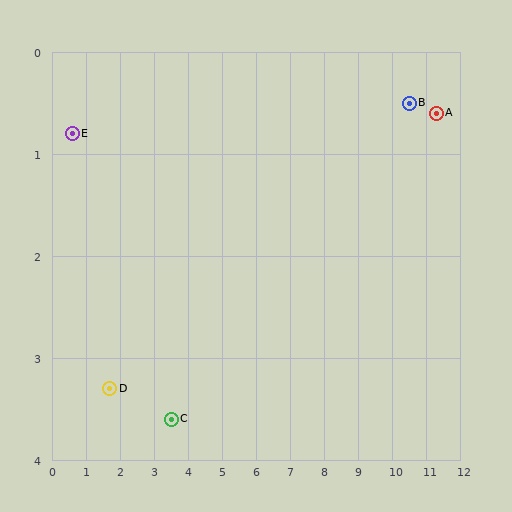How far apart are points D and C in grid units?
Points D and C are about 1.8 grid units apart.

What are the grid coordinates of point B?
Point B is at approximately (10.5, 0.5).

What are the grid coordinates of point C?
Point C is at approximately (3.5, 3.6).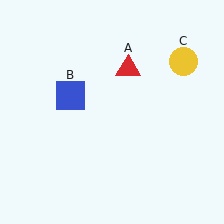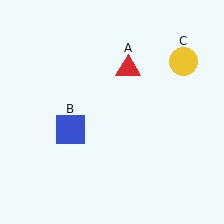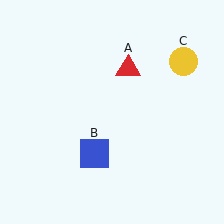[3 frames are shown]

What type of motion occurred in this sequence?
The blue square (object B) rotated counterclockwise around the center of the scene.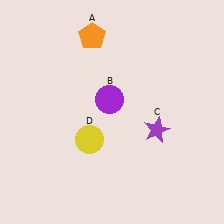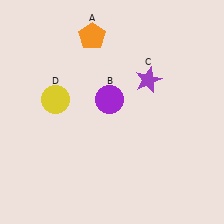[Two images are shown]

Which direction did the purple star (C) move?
The purple star (C) moved up.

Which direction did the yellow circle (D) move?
The yellow circle (D) moved up.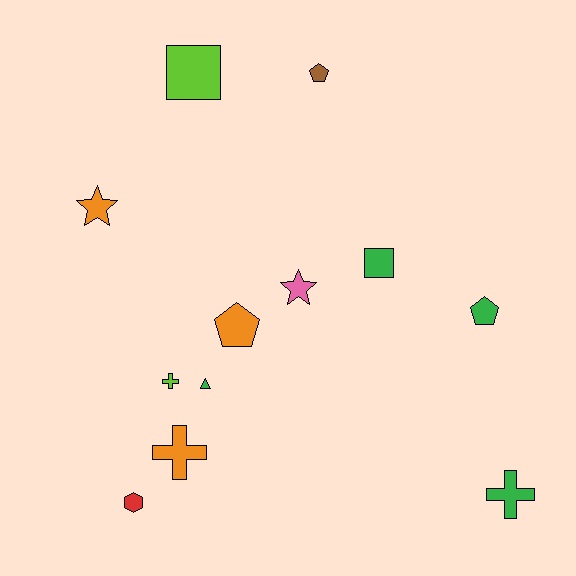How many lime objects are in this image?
There are 2 lime objects.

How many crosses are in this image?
There are 3 crosses.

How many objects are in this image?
There are 12 objects.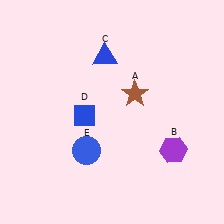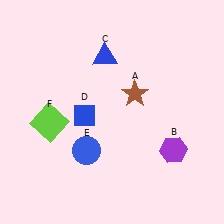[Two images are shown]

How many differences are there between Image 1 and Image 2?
There is 1 difference between the two images.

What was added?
A lime square (F) was added in Image 2.